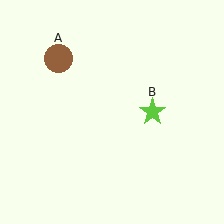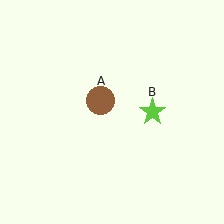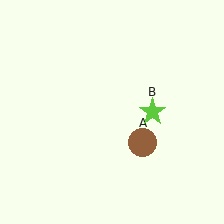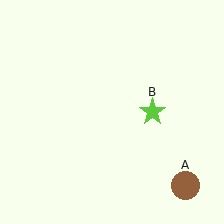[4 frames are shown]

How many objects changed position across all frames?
1 object changed position: brown circle (object A).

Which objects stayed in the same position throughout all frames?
Lime star (object B) remained stationary.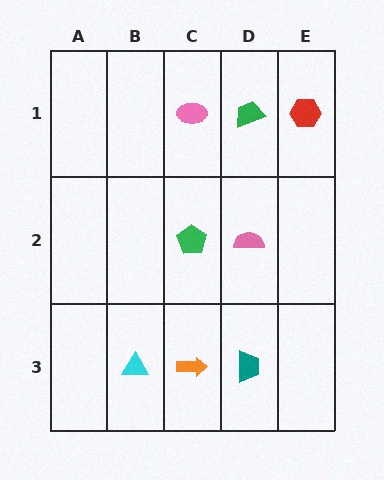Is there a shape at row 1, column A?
No, that cell is empty.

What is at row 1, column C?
A pink ellipse.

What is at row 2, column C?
A green pentagon.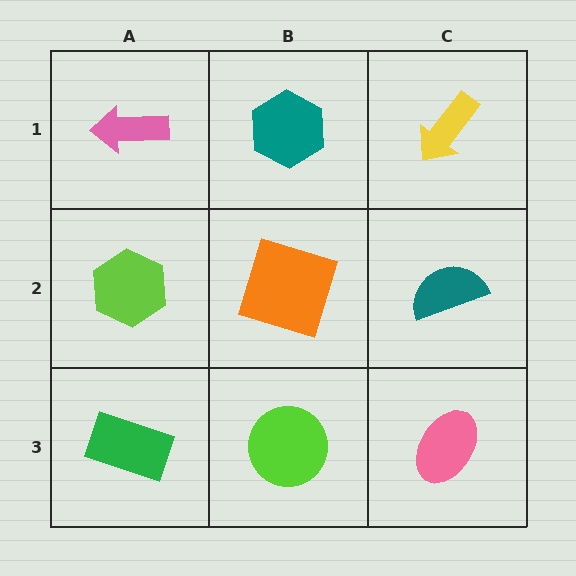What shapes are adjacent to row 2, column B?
A teal hexagon (row 1, column B), a lime circle (row 3, column B), a lime hexagon (row 2, column A), a teal semicircle (row 2, column C).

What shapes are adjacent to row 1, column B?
An orange square (row 2, column B), a pink arrow (row 1, column A), a yellow arrow (row 1, column C).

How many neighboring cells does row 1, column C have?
2.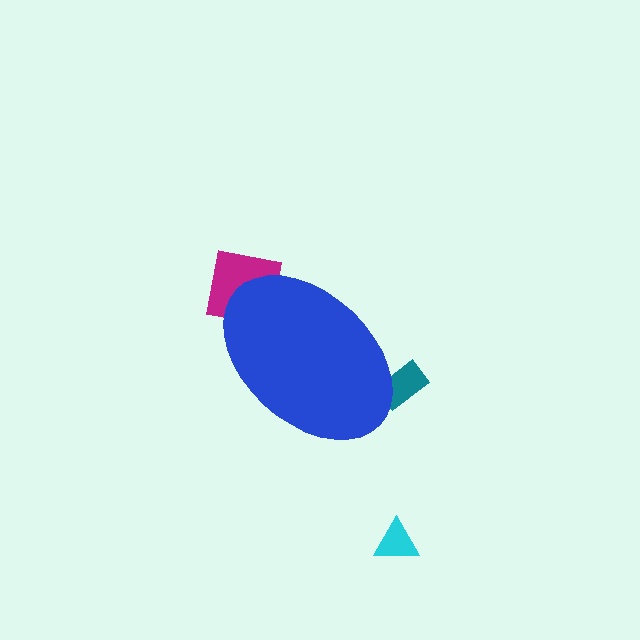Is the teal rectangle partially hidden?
Yes, the teal rectangle is partially hidden behind the blue ellipse.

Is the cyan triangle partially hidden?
No, the cyan triangle is fully visible.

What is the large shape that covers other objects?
A blue ellipse.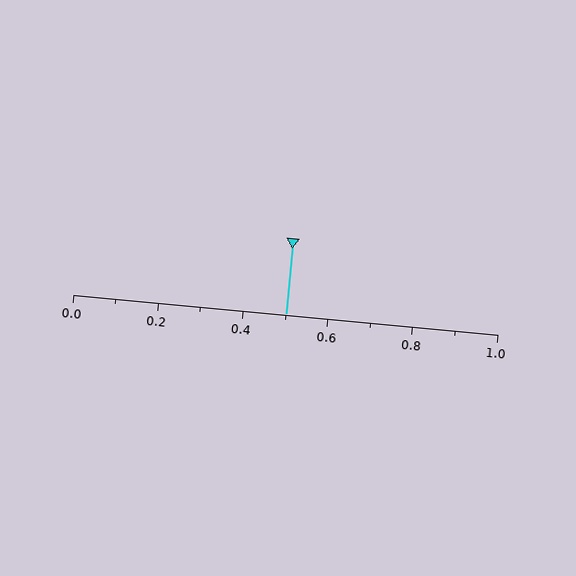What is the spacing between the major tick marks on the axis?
The major ticks are spaced 0.2 apart.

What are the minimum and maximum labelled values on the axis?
The axis runs from 0.0 to 1.0.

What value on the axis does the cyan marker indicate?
The marker indicates approximately 0.5.